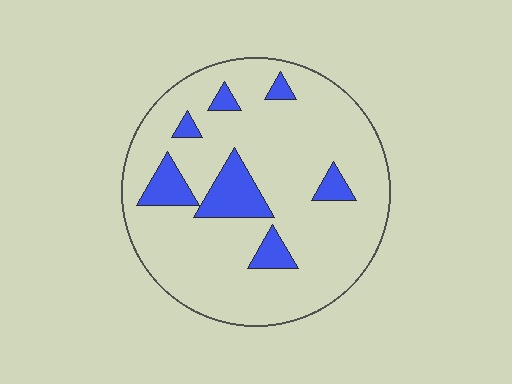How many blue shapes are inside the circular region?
7.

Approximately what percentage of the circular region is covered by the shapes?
Approximately 15%.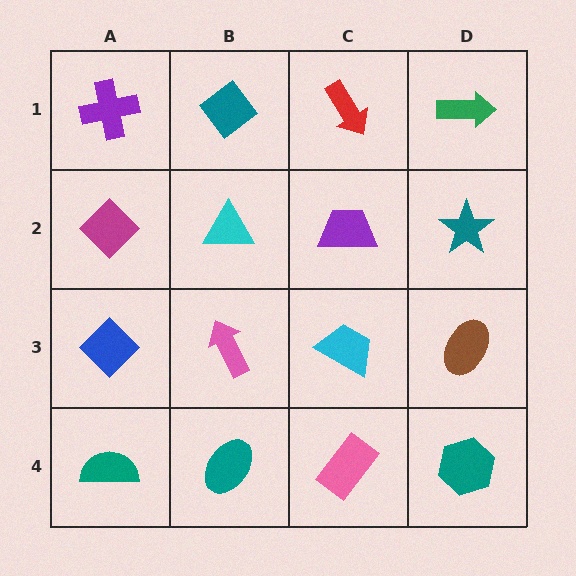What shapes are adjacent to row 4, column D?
A brown ellipse (row 3, column D), a pink rectangle (row 4, column C).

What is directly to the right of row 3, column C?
A brown ellipse.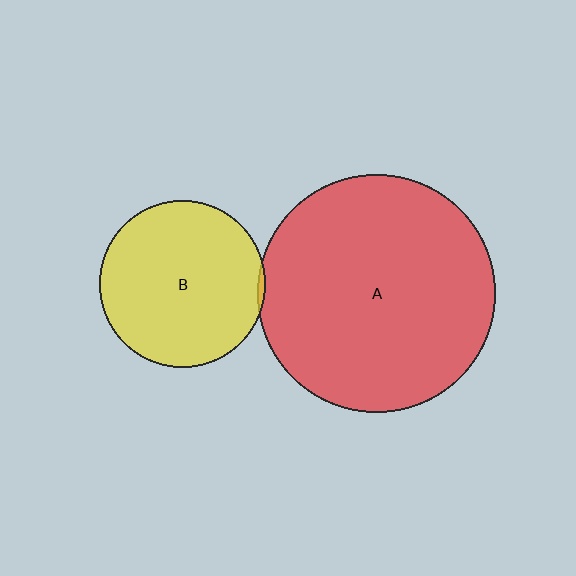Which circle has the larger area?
Circle A (red).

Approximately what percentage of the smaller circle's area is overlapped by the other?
Approximately 5%.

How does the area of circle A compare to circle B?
Approximately 2.0 times.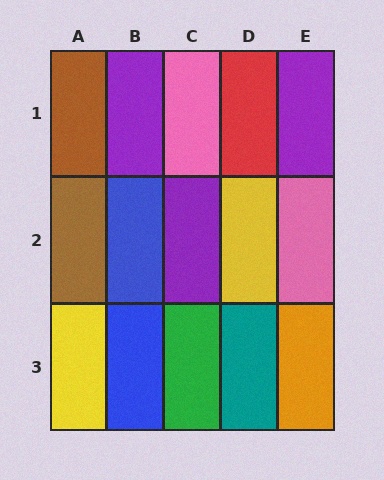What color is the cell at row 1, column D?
Red.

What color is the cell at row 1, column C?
Pink.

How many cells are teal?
1 cell is teal.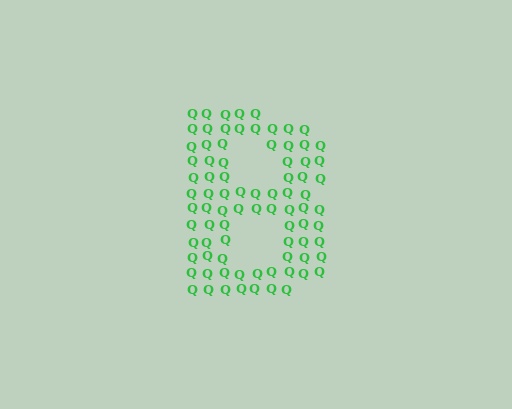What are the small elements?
The small elements are letter Q's.